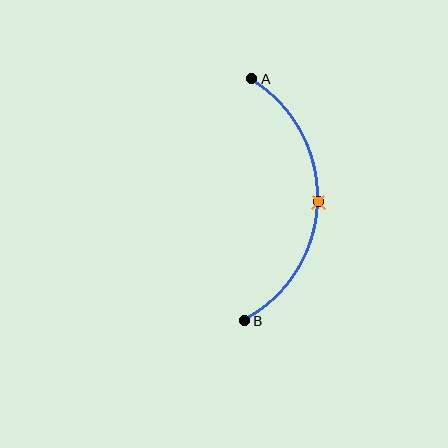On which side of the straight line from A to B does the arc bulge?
The arc bulges to the right of the straight line connecting A and B.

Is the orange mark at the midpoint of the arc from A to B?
Yes. The orange mark lies on the arc at equal arc-length from both A and B — it is the arc midpoint.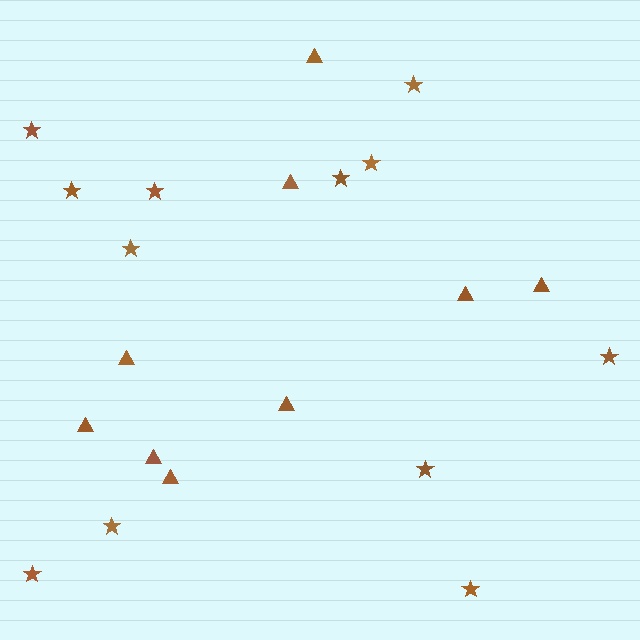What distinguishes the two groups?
There are 2 groups: one group of triangles (9) and one group of stars (12).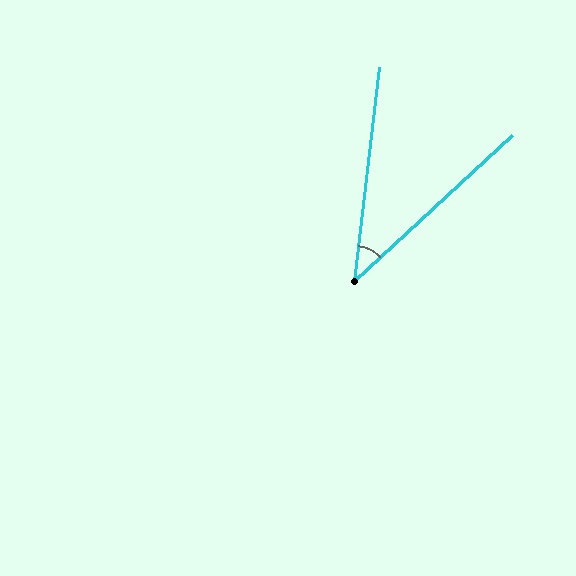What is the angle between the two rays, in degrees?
Approximately 41 degrees.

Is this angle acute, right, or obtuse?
It is acute.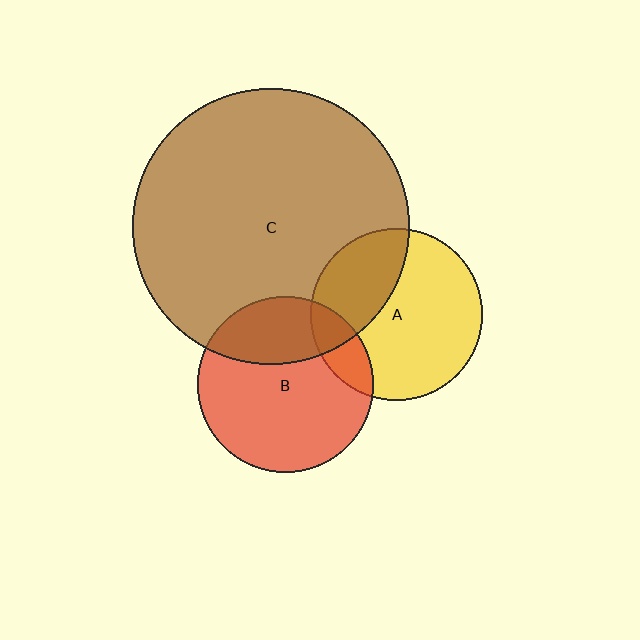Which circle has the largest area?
Circle C (brown).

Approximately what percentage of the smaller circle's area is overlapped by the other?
Approximately 15%.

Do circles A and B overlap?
Yes.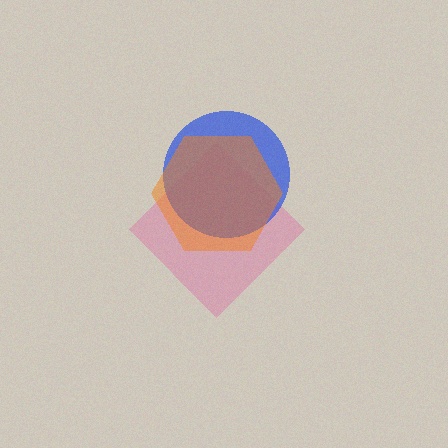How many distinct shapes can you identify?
There are 3 distinct shapes: a pink diamond, a blue circle, an orange hexagon.